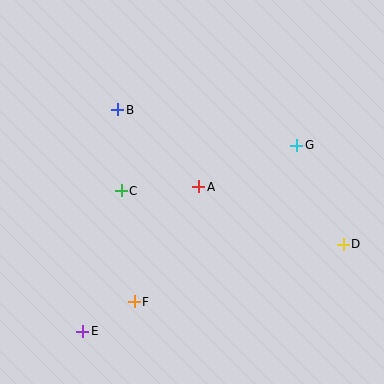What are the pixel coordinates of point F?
Point F is at (134, 302).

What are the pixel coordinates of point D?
Point D is at (343, 244).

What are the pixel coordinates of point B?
Point B is at (118, 110).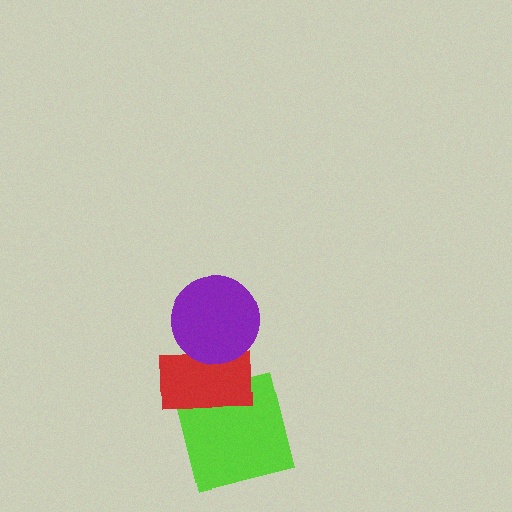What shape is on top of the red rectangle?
The purple circle is on top of the red rectangle.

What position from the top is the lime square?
The lime square is 3rd from the top.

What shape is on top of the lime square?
The red rectangle is on top of the lime square.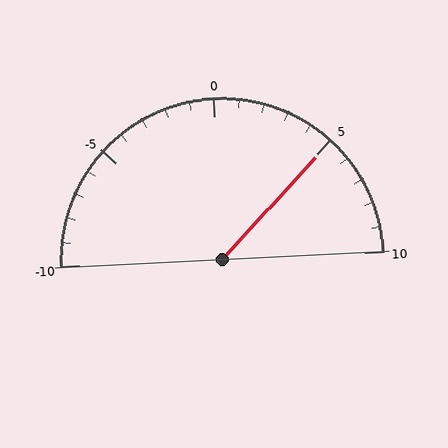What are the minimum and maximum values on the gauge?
The gauge ranges from -10 to 10.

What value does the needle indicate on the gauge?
The needle indicates approximately 5.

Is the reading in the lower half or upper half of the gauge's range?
The reading is in the upper half of the range (-10 to 10).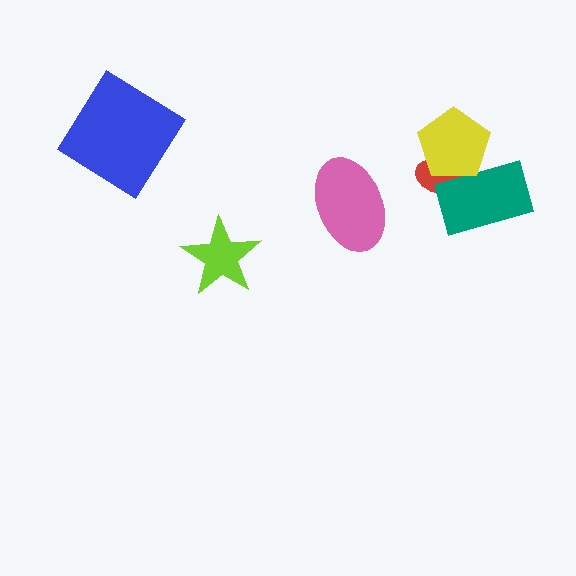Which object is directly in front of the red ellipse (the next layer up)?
The teal rectangle is directly in front of the red ellipse.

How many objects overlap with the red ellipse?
2 objects overlap with the red ellipse.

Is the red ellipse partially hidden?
Yes, it is partially covered by another shape.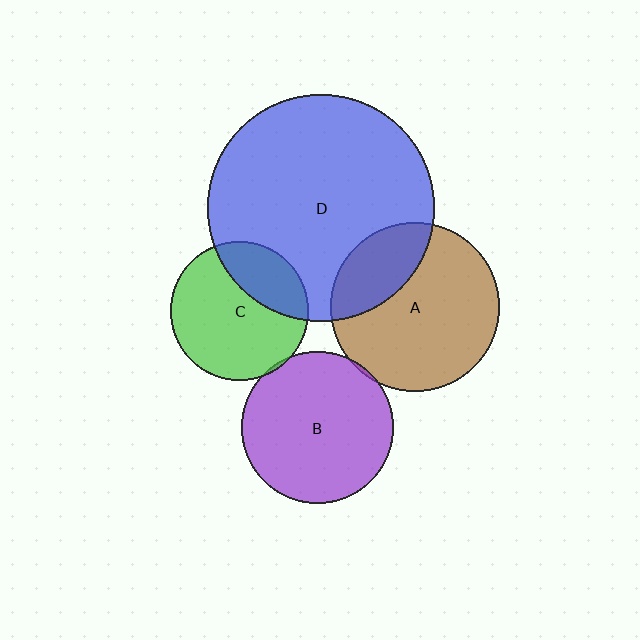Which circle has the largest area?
Circle D (blue).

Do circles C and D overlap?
Yes.